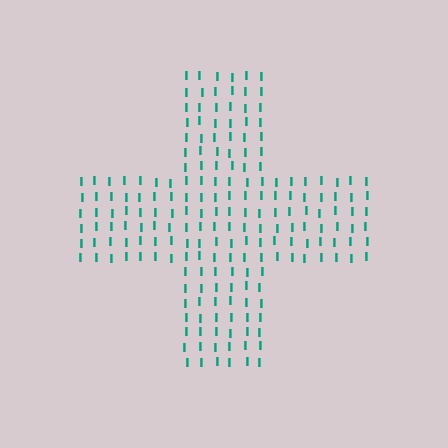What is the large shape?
The large shape is a cross.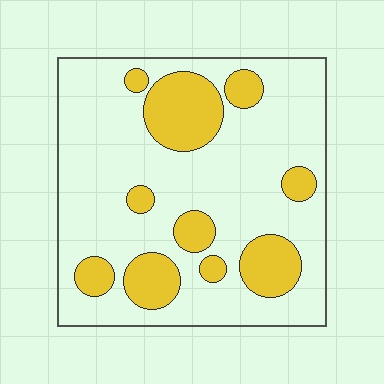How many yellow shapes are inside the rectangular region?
10.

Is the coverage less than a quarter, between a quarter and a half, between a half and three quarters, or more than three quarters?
Less than a quarter.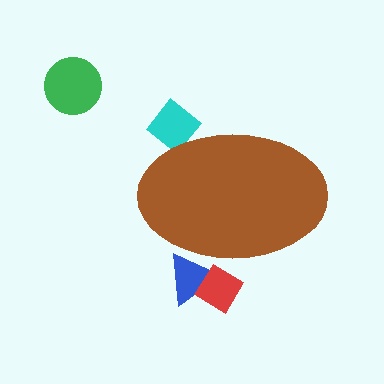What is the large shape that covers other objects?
A brown ellipse.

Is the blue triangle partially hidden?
Yes, the blue triangle is partially hidden behind the brown ellipse.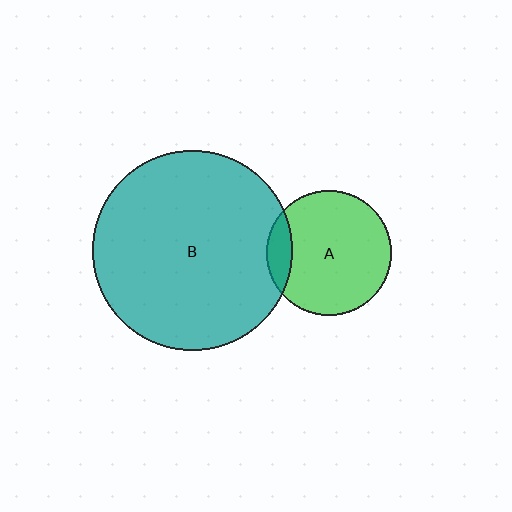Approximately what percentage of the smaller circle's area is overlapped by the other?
Approximately 10%.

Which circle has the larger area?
Circle B (teal).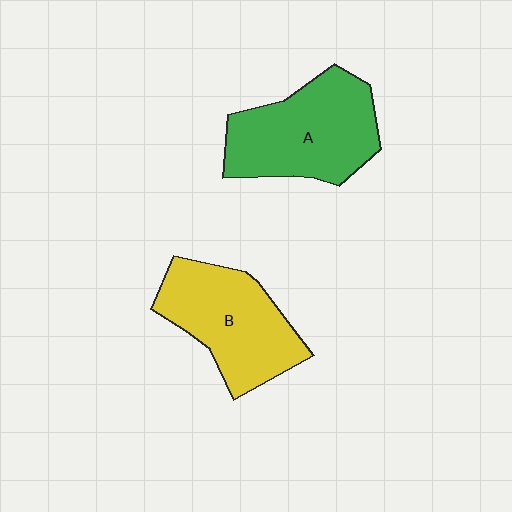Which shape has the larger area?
Shape A (green).